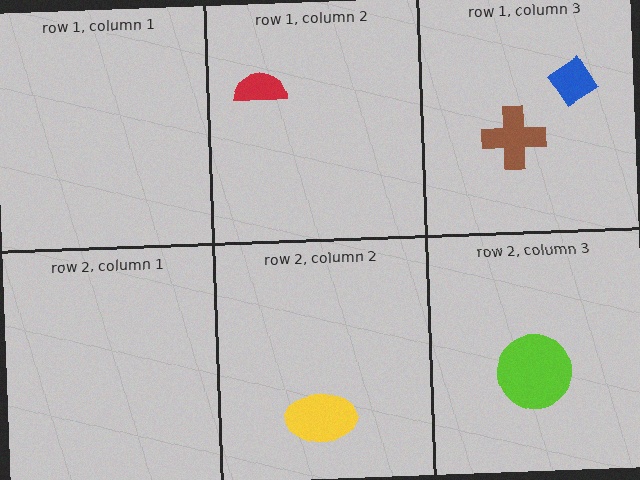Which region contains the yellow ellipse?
The row 2, column 2 region.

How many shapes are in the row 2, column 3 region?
1.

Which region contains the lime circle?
The row 2, column 3 region.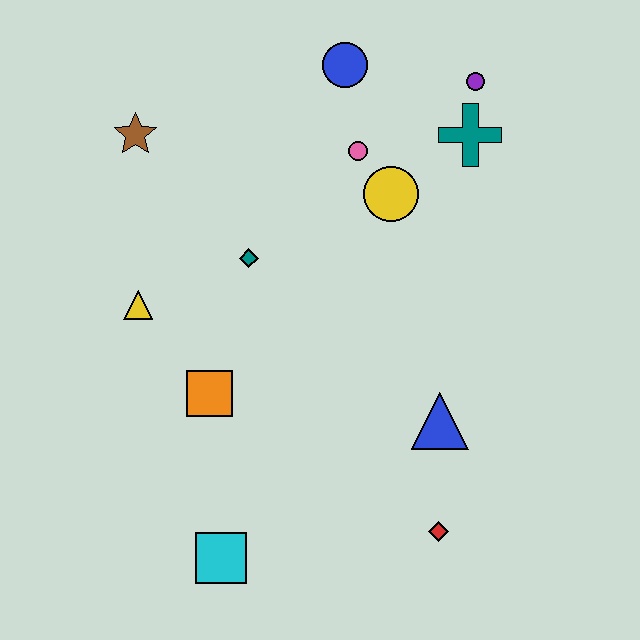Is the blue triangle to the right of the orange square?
Yes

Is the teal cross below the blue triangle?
No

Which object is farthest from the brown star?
The red diamond is farthest from the brown star.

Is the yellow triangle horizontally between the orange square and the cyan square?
No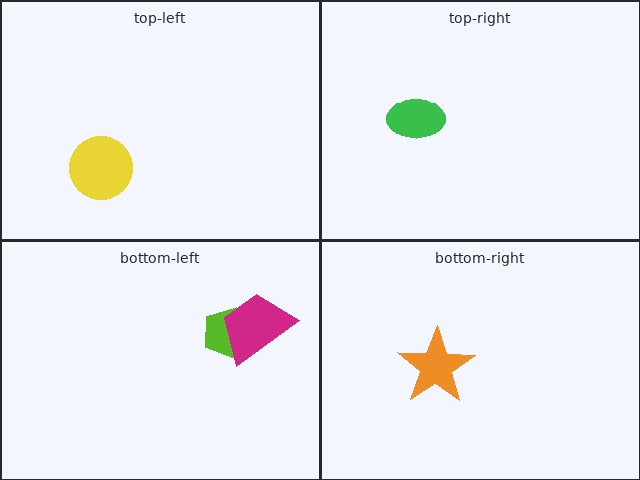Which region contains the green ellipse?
The top-right region.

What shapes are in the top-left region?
The yellow circle.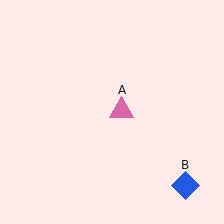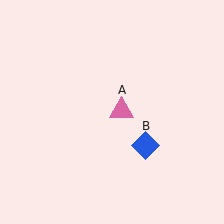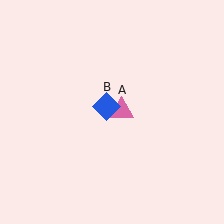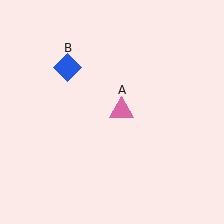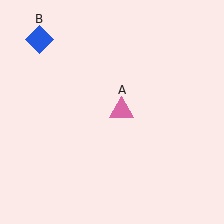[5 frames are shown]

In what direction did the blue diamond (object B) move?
The blue diamond (object B) moved up and to the left.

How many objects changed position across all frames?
1 object changed position: blue diamond (object B).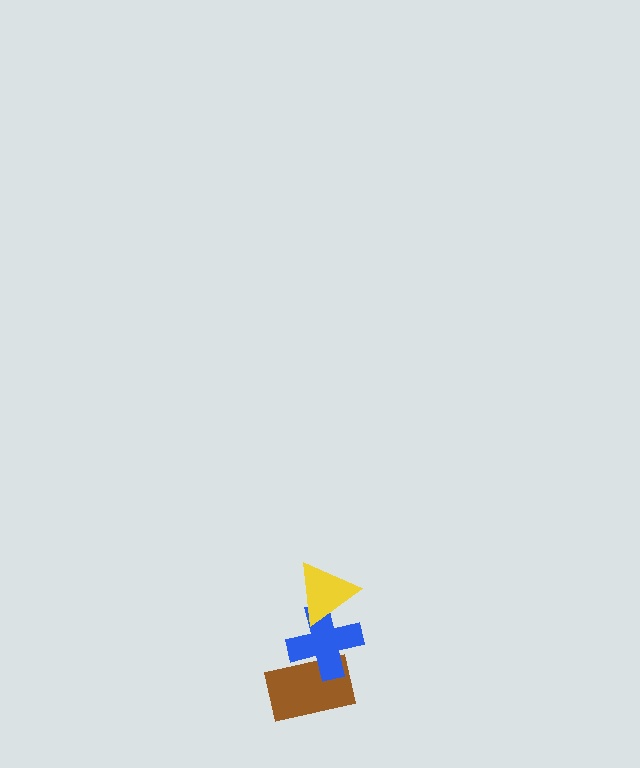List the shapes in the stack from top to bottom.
From top to bottom: the yellow triangle, the blue cross, the brown rectangle.